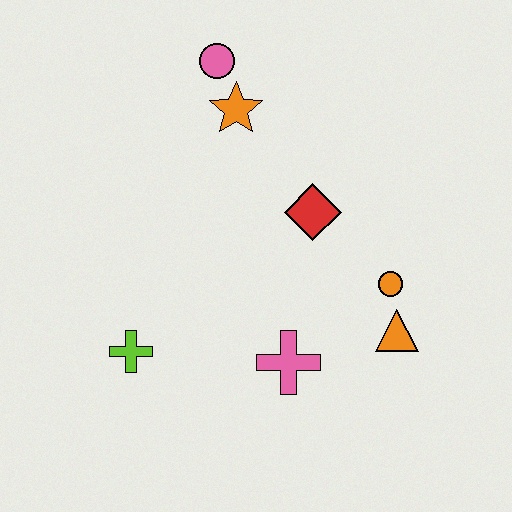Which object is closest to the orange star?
The pink circle is closest to the orange star.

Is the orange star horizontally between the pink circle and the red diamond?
Yes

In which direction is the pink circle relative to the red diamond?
The pink circle is above the red diamond.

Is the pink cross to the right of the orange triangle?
No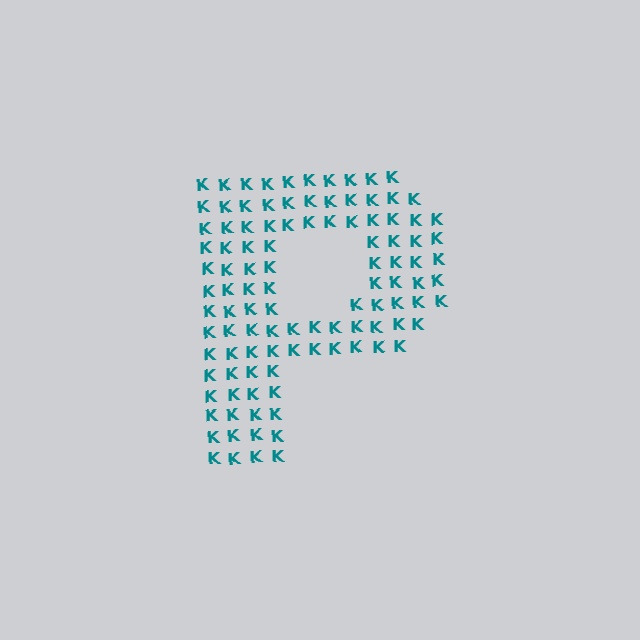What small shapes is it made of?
It is made of small letter K's.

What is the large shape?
The large shape is the letter P.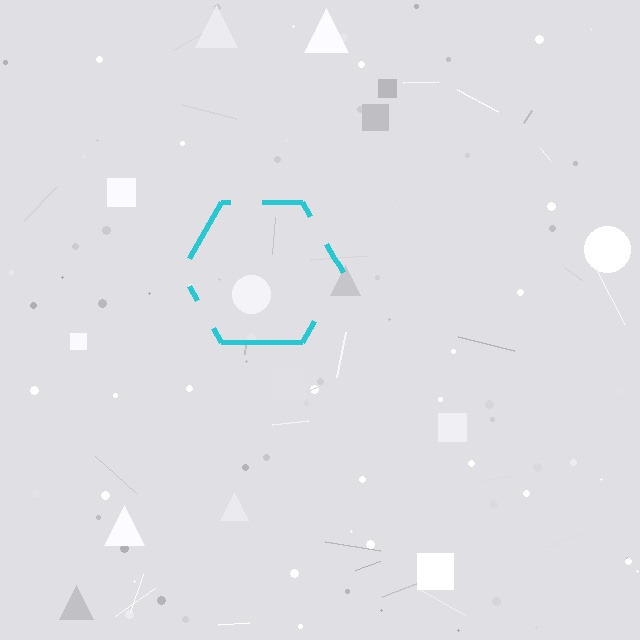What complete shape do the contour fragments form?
The contour fragments form a hexagon.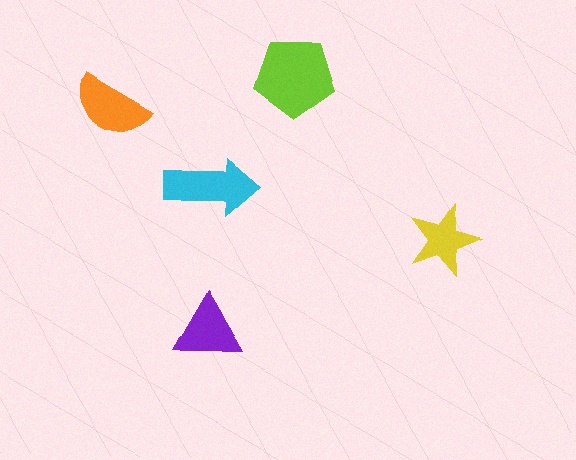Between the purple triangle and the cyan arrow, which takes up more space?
The cyan arrow.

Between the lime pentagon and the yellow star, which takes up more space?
The lime pentagon.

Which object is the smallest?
The yellow star.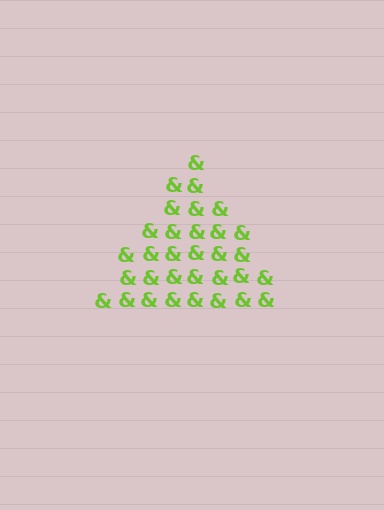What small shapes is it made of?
It is made of small ampersands.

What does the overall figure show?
The overall figure shows a triangle.